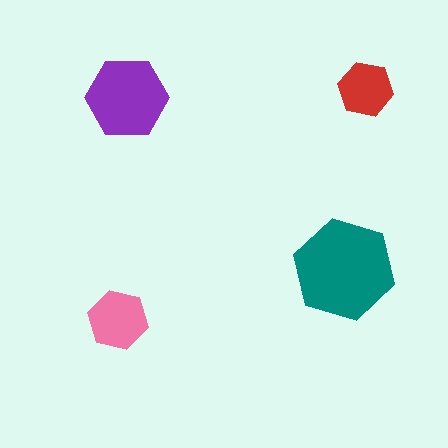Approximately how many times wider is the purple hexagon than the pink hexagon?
About 1.5 times wider.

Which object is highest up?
The red hexagon is topmost.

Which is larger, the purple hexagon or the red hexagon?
The purple one.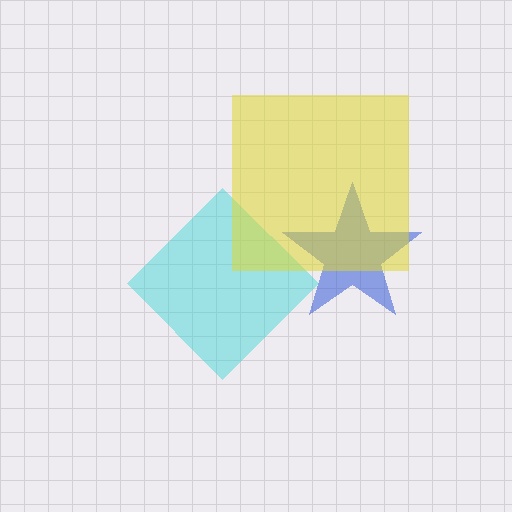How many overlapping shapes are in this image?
There are 3 overlapping shapes in the image.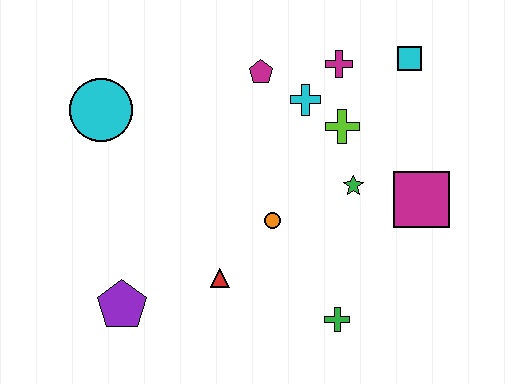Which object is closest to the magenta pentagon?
The cyan cross is closest to the magenta pentagon.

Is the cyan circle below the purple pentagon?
No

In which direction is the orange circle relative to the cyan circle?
The orange circle is to the right of the cyan circle.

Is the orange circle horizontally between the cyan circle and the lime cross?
Yes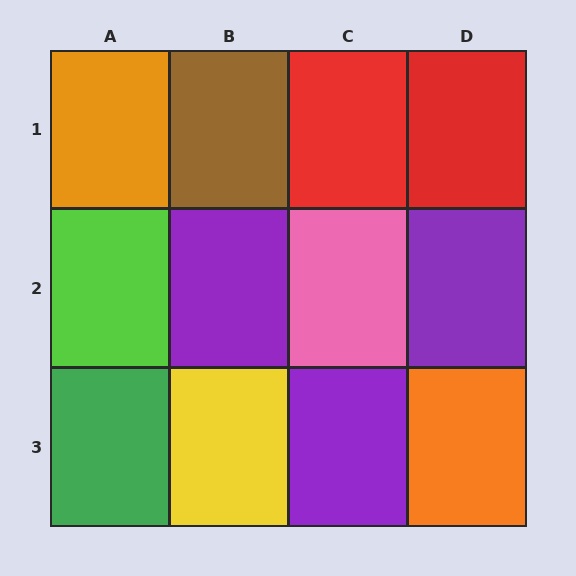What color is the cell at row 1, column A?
Orange.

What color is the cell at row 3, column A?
Green.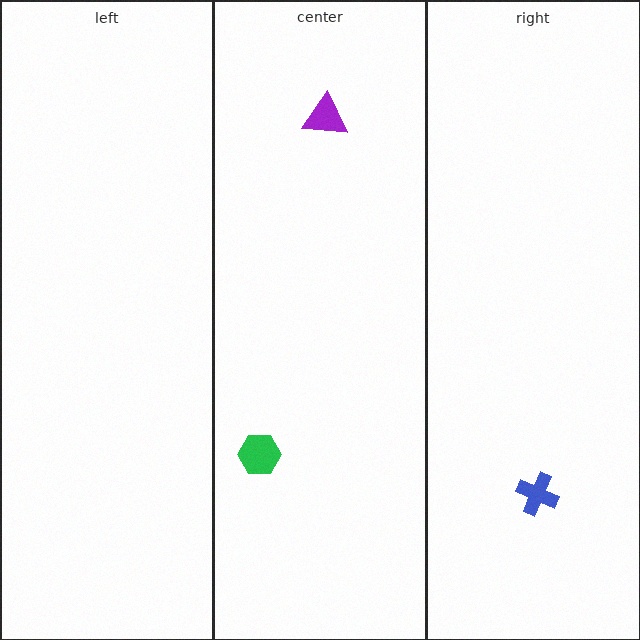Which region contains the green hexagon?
The center region.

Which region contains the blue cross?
The right region.